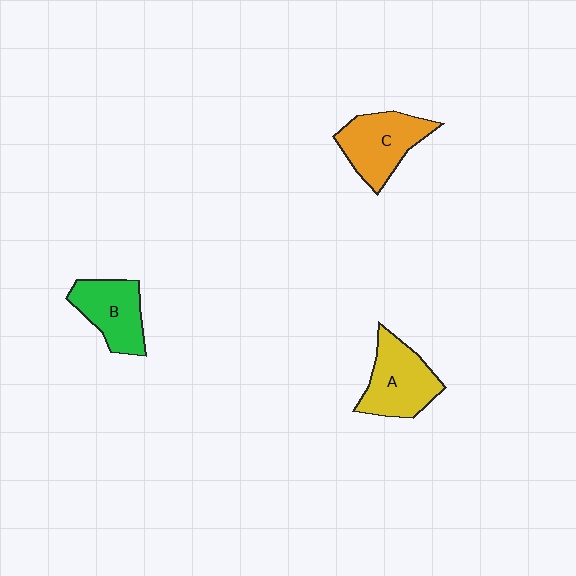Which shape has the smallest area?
Shape B (green).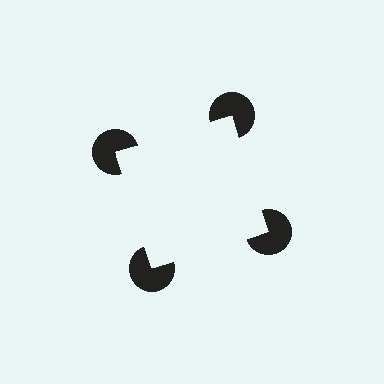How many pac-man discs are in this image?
There are 4 — one at each vertex of the illusory square.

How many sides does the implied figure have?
4 sides.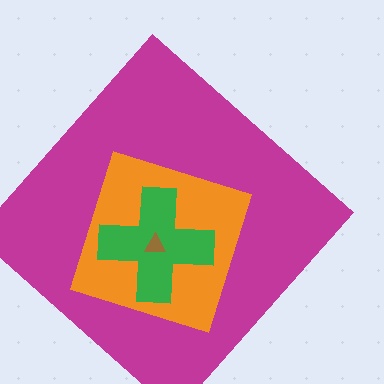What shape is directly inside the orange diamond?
The green cross.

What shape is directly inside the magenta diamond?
The orange diamond.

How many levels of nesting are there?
4.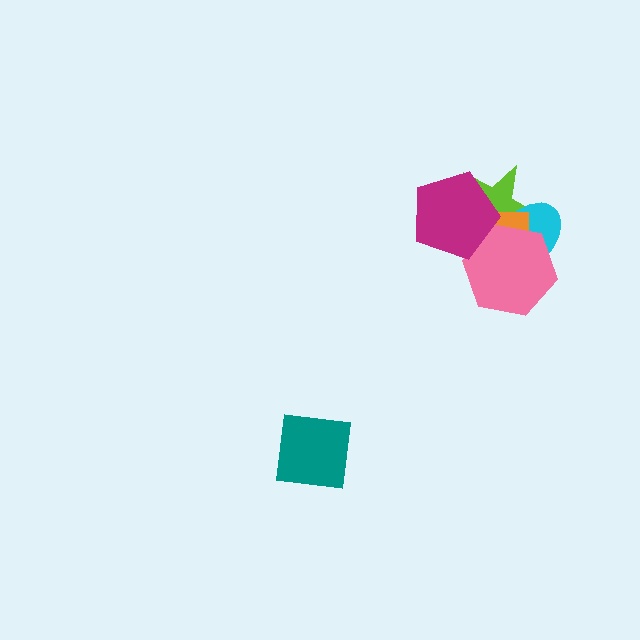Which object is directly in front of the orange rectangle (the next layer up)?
The pink hexagon is directly in front of the orange rectangle.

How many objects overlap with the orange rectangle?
4 objects overlap with the orange rectangle.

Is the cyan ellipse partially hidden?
Yes, it is partially covered by another shape.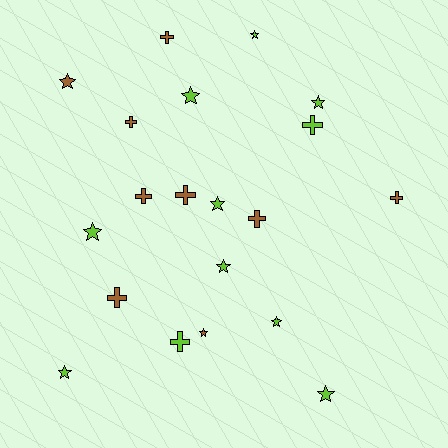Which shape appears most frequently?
Star, with 11 objects.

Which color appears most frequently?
Lime, with 11 objects.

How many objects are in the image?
There are 20 objects.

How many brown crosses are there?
There are 7 brown crosses.